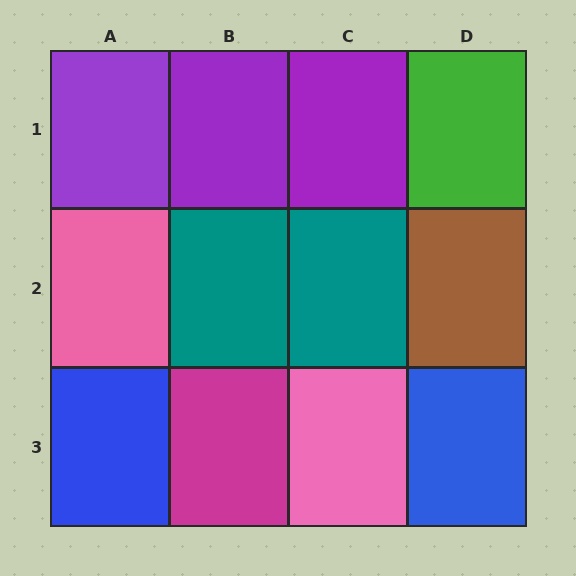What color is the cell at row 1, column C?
Purple.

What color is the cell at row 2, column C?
Teal.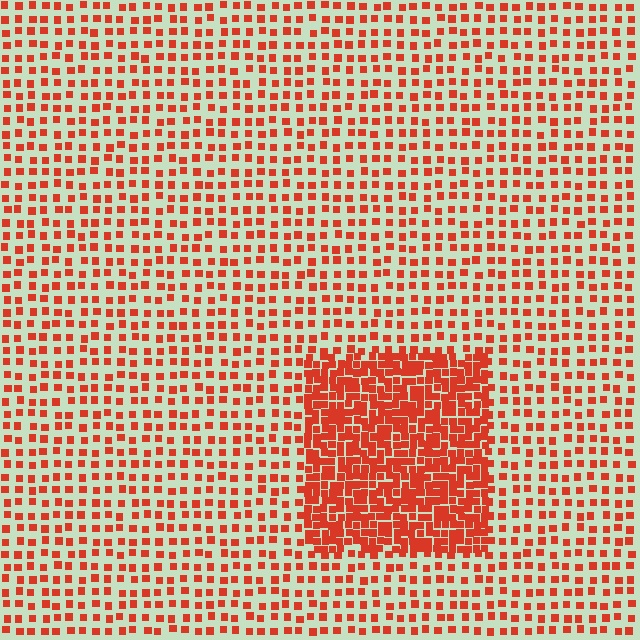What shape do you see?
I see a rectangle.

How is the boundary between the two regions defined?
The boundary is defined by a change in element density (approximately 2.5x ratio). All elements are the same color, size, and shape.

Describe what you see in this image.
The image contains small red elements arranged at two different densities. A rectangle-shaped region is visible where the elements are more densely packed than the surrounding area.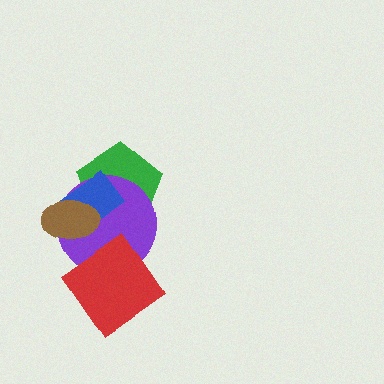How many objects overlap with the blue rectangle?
3 objects overlap with the blue rectangle.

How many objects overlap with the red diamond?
1 object overlaps with the red diamond.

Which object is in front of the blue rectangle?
The brown ellipse is in front of the blue rectangle.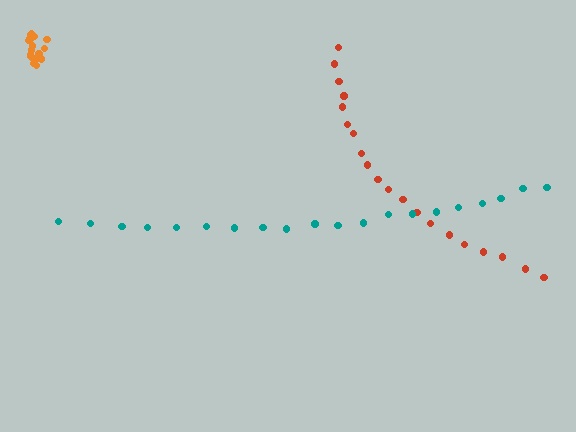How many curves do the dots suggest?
There are 3 distinct paths.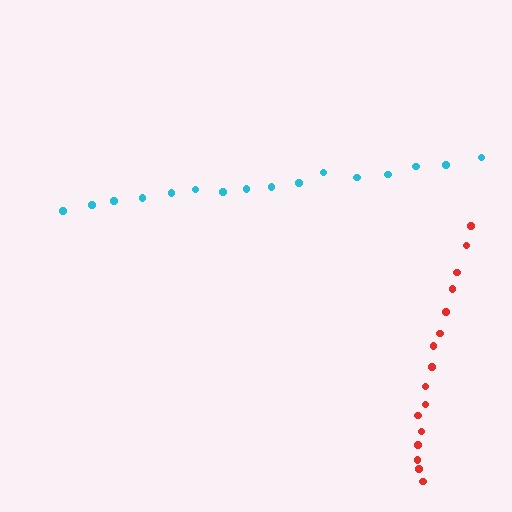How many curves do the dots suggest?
There are 2 distinct paths.